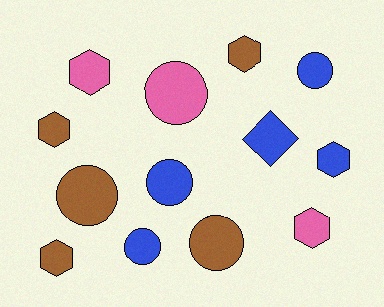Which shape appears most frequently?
Circle, with 6 objects.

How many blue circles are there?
There are 3 blue circles.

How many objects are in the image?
There are 13 objects.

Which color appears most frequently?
Brown, with 5 objects.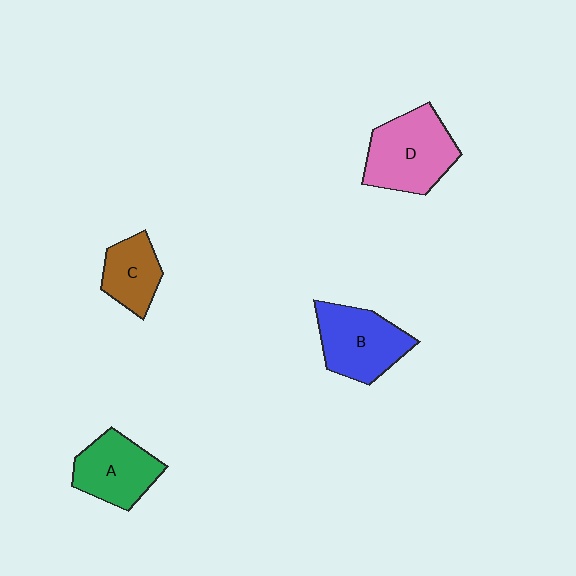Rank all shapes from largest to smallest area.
From largest to smallest: D (pink), B (blue), A (green), C (brown).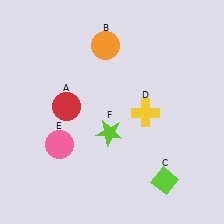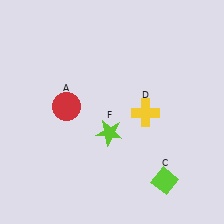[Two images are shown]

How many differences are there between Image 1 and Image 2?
There are 2 differences between the two images.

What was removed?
The pink circle (E), the orange circle (B) were removed in Image 2.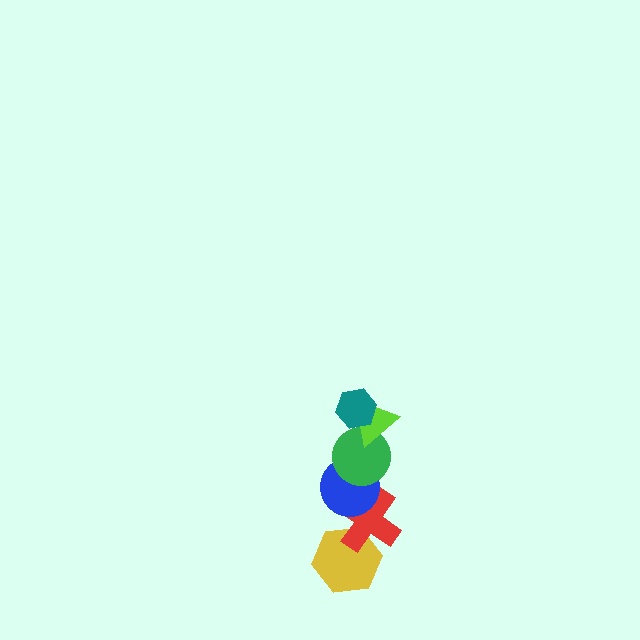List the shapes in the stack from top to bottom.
From top to bottom: the teal hexagon, the lime triangle, the green circle, the blue circle, the red cross, the yellow hexagon.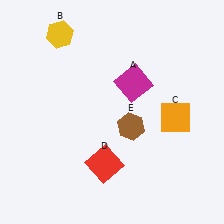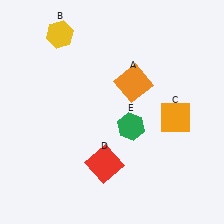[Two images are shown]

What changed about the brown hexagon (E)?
In Image 1, E is brown. In Image 2, it changed to green.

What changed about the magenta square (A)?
In Image 1, A is magenta. In Image 2, it changed to orange.